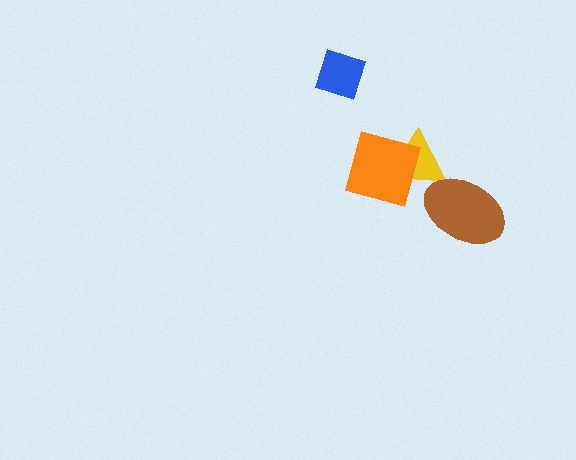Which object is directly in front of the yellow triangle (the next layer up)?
The orange diamond is directly in front of the yellow triangle.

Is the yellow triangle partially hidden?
Yes, it is partially covered by another shape.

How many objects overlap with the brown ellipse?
1 object overlaps with the brown ellipse.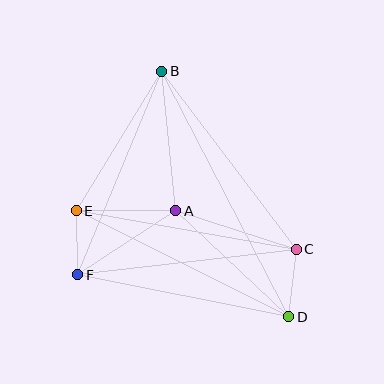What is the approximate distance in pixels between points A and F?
The distance between A and F is approximately 117 pixels.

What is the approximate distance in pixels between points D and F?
The distance between D and F is approximately 216 pixels.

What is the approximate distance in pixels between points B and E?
The distance between B and E is approximately 163 pixels.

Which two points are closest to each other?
Points E and F are closest to each other.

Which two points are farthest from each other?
Points B and D are farthest from each other.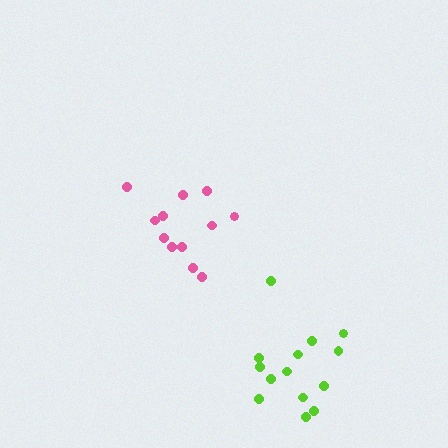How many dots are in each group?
Group 1: 14 dots, Group 2: 12 dots (26 total).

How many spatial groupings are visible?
There are 2 spatial groupings.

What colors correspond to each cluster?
The clusters are colored: lime, pink.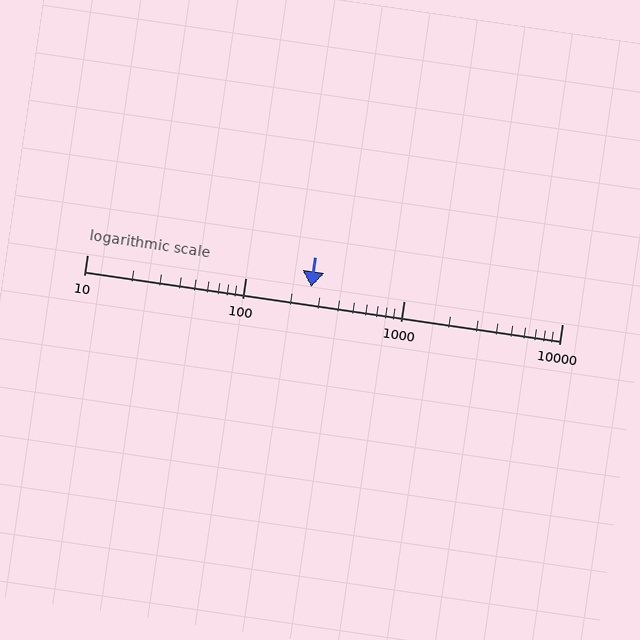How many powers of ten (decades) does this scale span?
The scale spans 3 decades, from 10 to 10000.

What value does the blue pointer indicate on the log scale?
The pointer indicates approximately 260.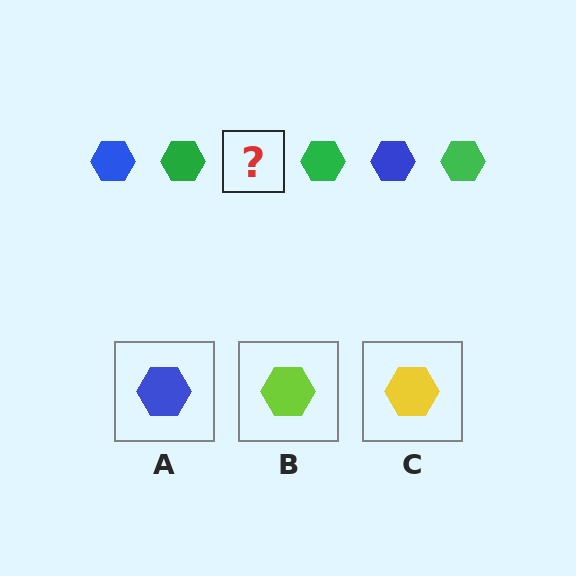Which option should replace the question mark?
Option A.